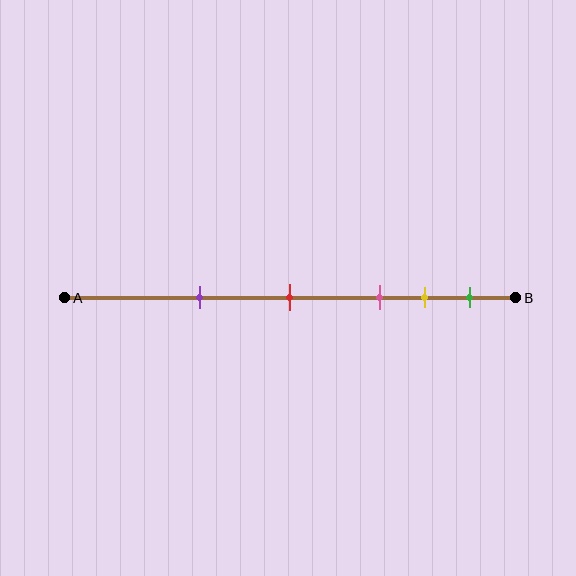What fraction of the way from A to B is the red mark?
The red mark is approximately 50% (0.5) of the way from A to B.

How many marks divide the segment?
There are 5 marks dividing the segment.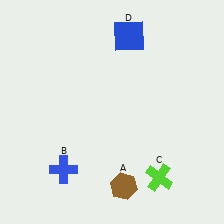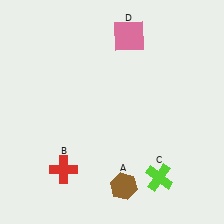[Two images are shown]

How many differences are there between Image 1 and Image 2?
There are 2 differences between the two images.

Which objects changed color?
B changed from blue to red. D changed from blue to pink.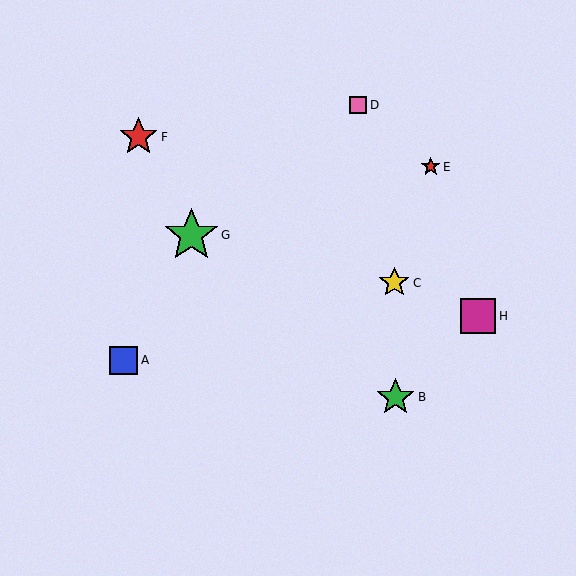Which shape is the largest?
The green star (labeled G) is the largest.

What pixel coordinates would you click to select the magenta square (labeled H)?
Click at (478, 316) to select the magenta square H.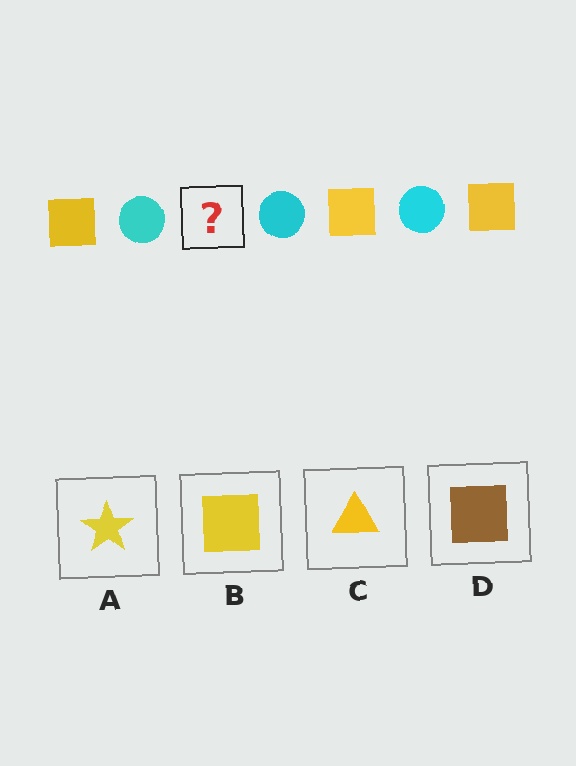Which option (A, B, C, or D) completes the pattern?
B.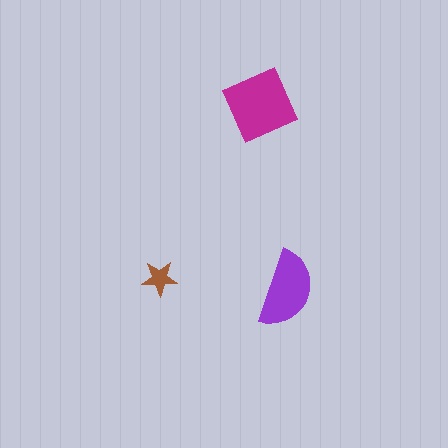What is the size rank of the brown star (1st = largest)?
3rd.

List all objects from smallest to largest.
The brown star, the purple semicircle, the magenta diamond.